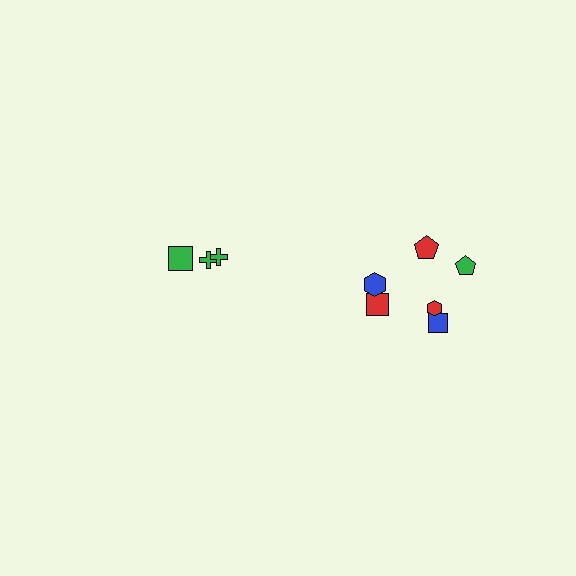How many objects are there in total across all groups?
There are 9 objects.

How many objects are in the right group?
There are 6 objects.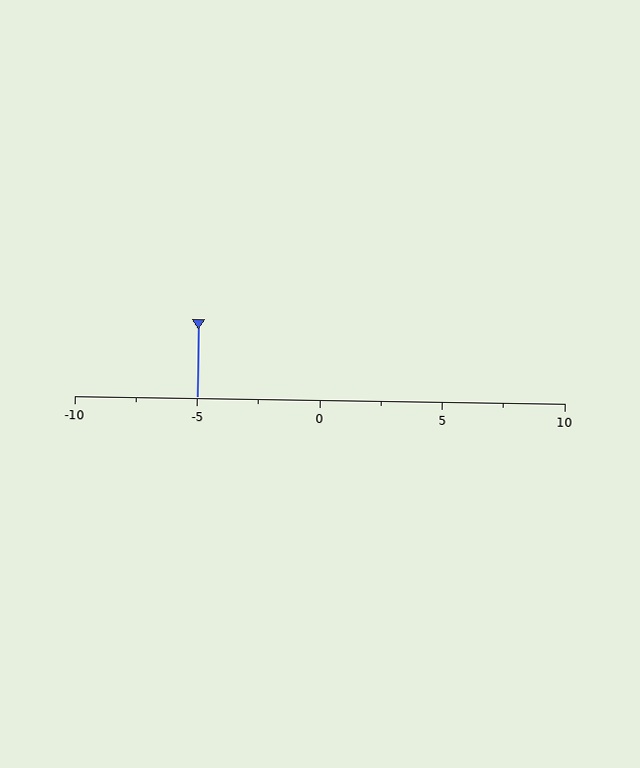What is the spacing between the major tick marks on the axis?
The major ticks are spaced 5 apart.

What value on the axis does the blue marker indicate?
The marker indicates approximately -5.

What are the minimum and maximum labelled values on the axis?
The axis runs from -10 to 10.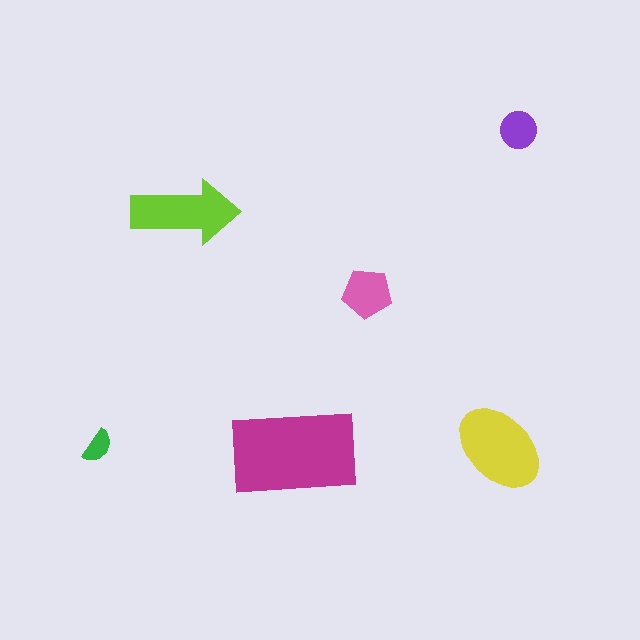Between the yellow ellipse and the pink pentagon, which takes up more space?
The yellow ellipse.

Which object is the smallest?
The green semicircle.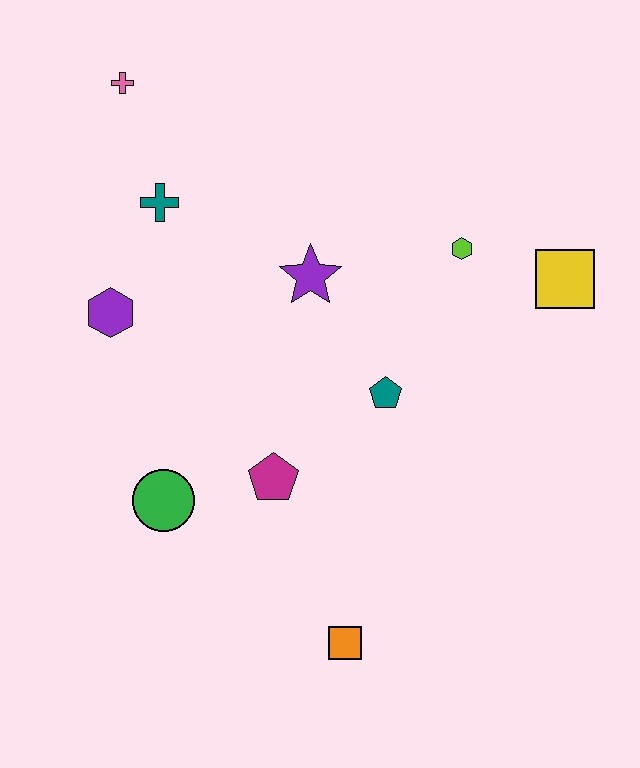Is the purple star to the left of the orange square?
Yes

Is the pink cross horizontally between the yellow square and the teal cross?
No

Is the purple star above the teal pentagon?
Yes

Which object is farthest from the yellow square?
The pink cross is farthest from the yellow square.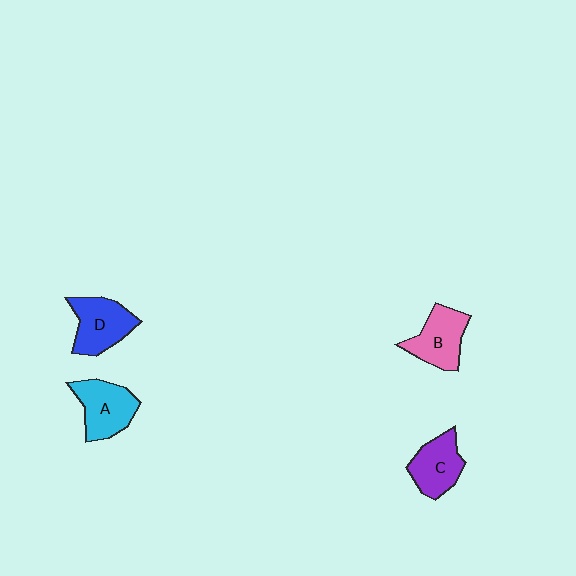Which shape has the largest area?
Shape A (cyan).